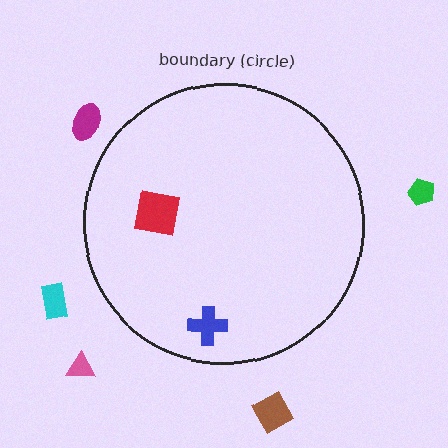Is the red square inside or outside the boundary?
Inside.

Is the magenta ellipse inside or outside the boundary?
Outside.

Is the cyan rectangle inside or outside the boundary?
Outside.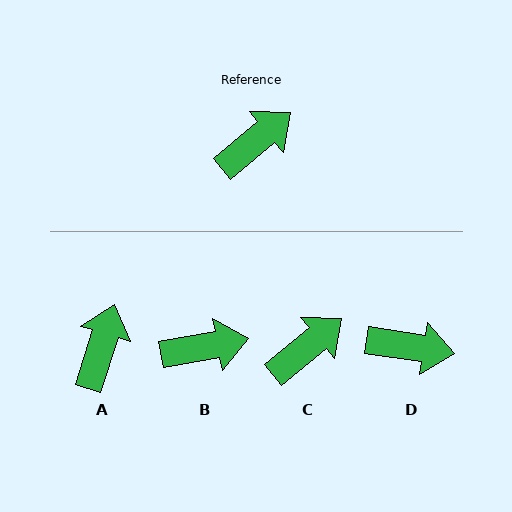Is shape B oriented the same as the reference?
No, it is off by about 30 degrees.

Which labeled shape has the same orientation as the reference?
C.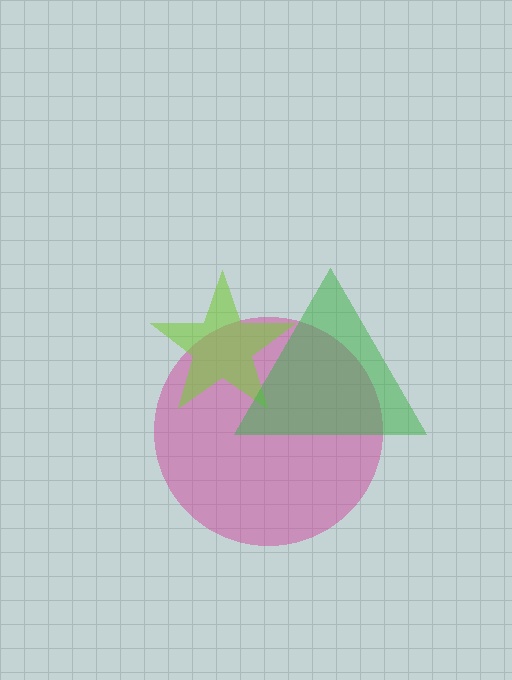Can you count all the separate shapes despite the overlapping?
Yes, there are 3 separate shapes.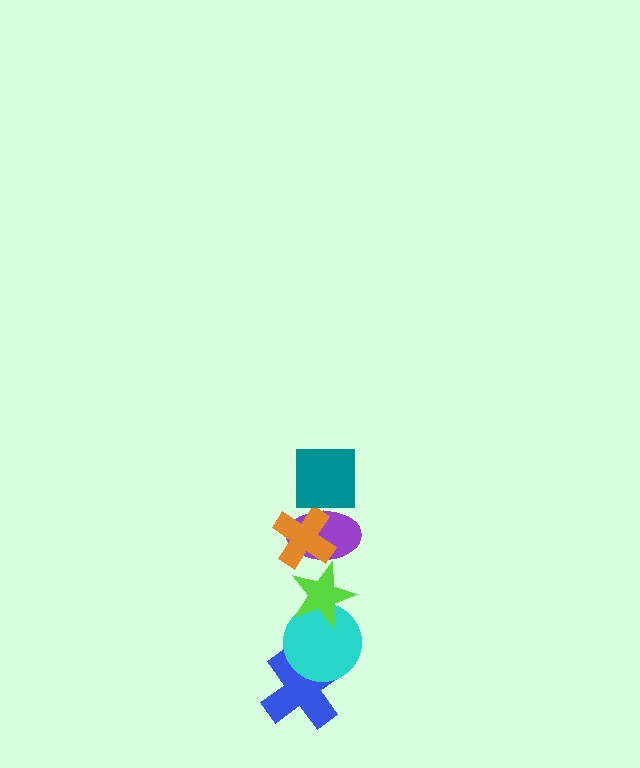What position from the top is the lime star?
The lime star is 4th from the top.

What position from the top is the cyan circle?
The cyan circle is 5th from the top.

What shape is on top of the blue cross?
The cyan circle is on top of the blue cross.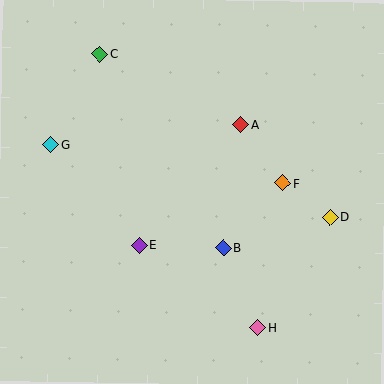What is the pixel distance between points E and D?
The distance between E and D is 193 pixels.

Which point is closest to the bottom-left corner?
Point E is closest to the bottom-left corner.